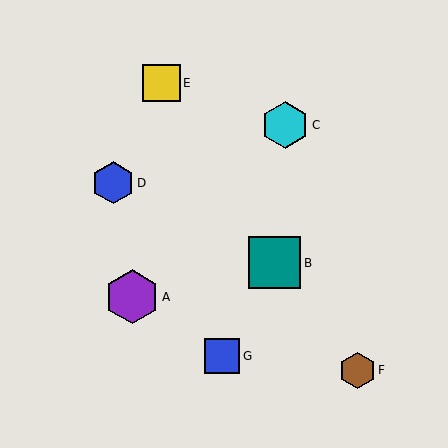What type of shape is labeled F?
Shape F is a brown hexagon.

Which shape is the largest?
The purple hexagon (labeled A) is the largest.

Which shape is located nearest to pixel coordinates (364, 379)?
The brown hexagon (labeled F) at (357, 370) is nearest to that location.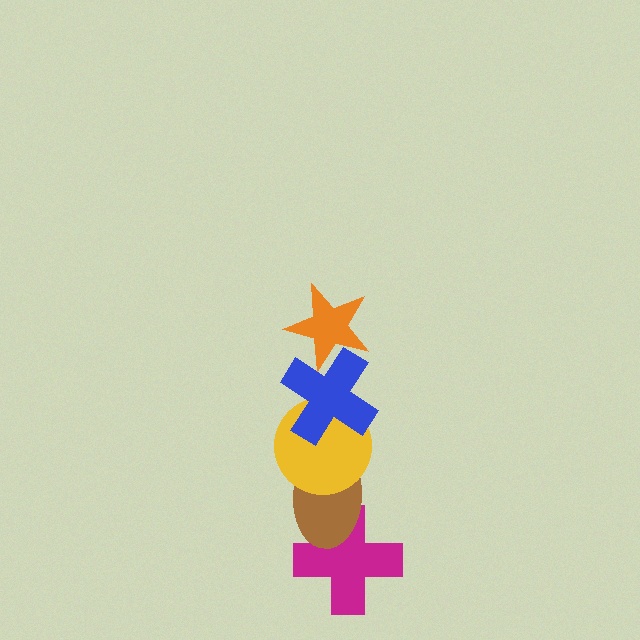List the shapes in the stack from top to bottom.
From top to bottom: the orange star, the blue cross, the yellow circle, the brown ellipse, the magenta cross.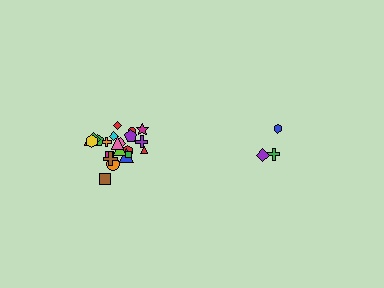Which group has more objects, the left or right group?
The left group.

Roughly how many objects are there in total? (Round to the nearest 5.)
Roughly 25 objects in total.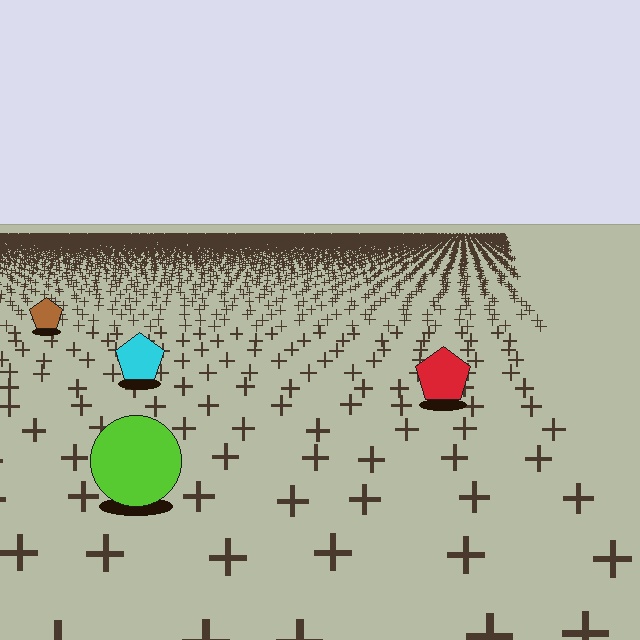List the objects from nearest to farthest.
From nearest to farthest: the lime circle, the red pentagon, the cyan pentagon, the brown pentagon.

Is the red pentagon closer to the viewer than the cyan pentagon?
Yes. The red pentagon is closer — you can tell from the texture gradient: the ground texture is coarser near it.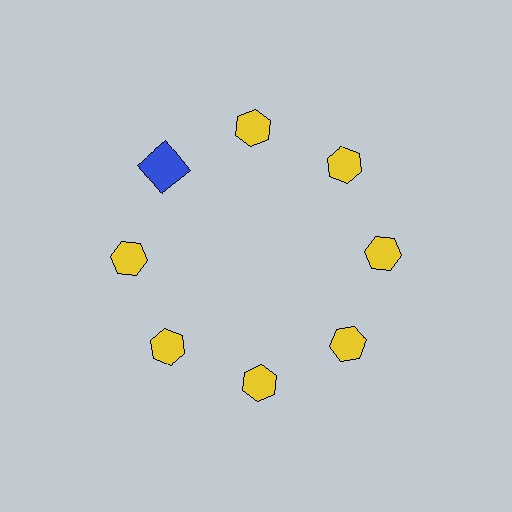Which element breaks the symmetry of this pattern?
The blue square at roughly the 10 o'clock position breaks the symmetry. All other shapes are yellow hexagons.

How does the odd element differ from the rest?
It differs in both color (blue instead of yellow) and shape (square instead of hexagon).